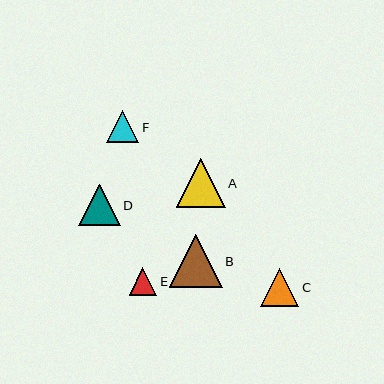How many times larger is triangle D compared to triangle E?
Triangle D is approximately 1.5 times the size of triangle E.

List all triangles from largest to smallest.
From largest to smallest: B, A, D, C, F, E.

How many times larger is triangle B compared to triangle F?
Triangle B is approximately 1.7 times the size of triangle F.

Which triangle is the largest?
Triangle B is the largest with a size of approximately 53 pixels.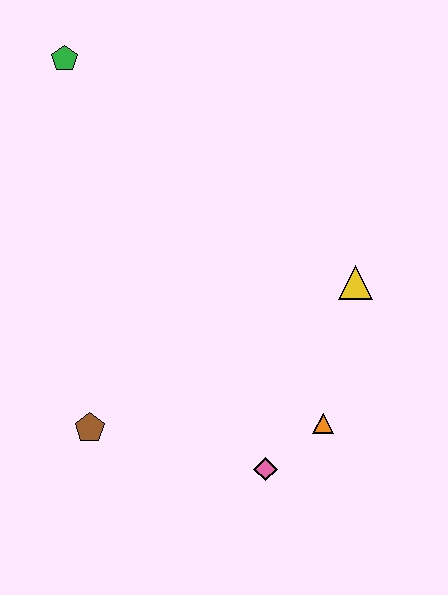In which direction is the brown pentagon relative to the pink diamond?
The brown pentagon is to the left of the pink diamond.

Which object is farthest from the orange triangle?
The green pentagon is farthest from the orange triangle.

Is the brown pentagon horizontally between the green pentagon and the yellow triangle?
Yes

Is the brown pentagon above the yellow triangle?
No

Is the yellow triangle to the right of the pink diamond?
Yes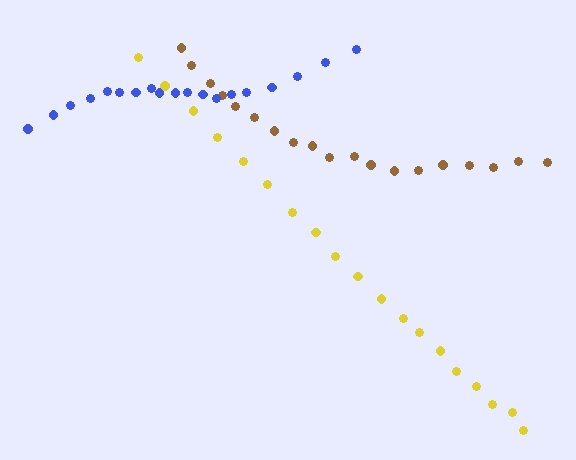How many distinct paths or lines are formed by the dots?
There are 3 distinct paths.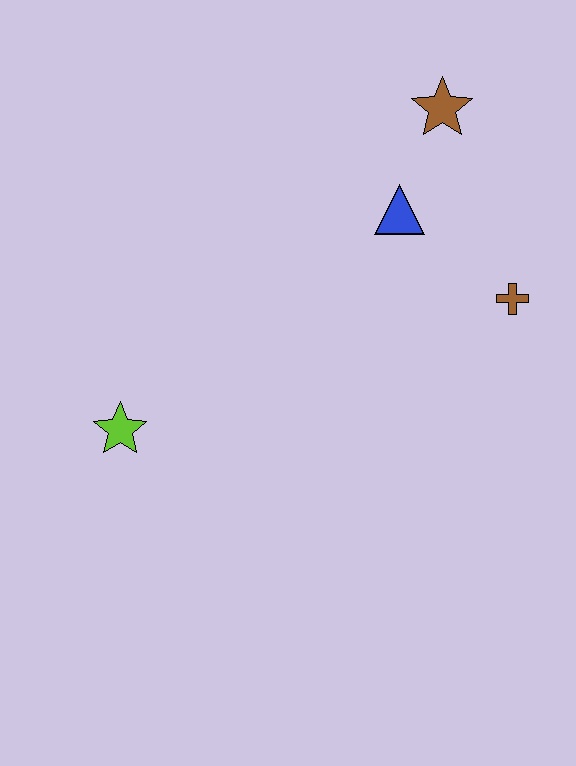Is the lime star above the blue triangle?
No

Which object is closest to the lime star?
The blue triangle is closest to the lime star.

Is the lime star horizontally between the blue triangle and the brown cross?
No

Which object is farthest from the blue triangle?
The lime star is farthest from the blue triangle.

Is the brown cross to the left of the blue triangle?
No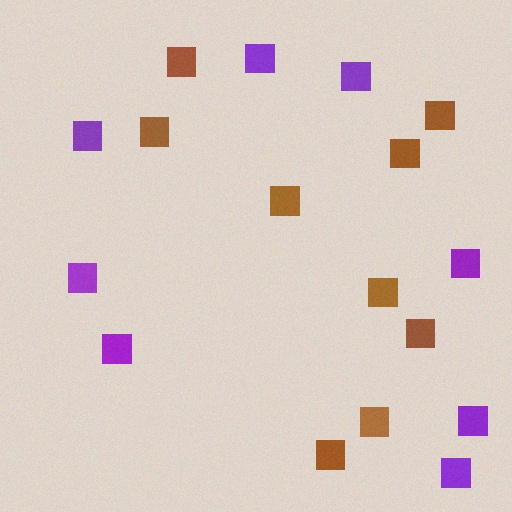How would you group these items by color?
There are 2 groups: one group of brown squares (9) and one group of purple squares (8).